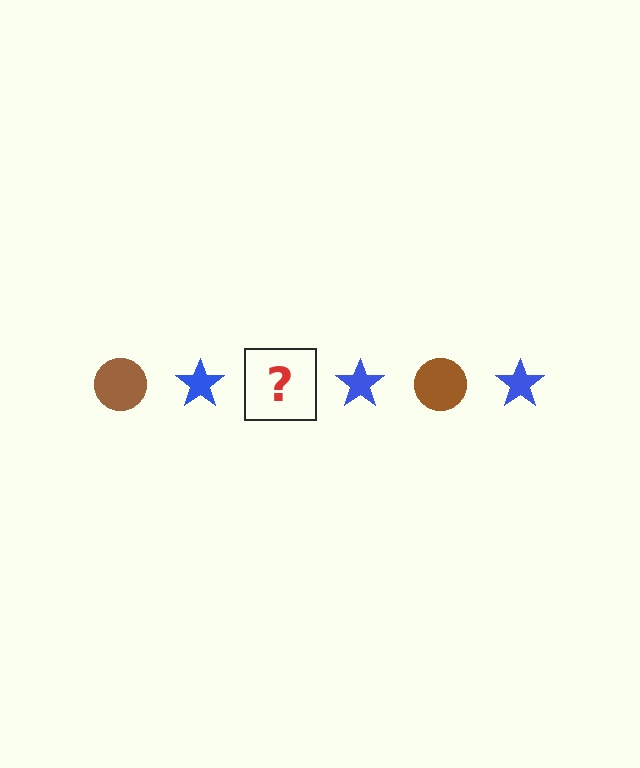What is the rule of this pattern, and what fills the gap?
The rule is that the pattern alternates between brown circle and blue star. The gap should be filled with a brown circle.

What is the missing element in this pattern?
The missing element is a brown circle.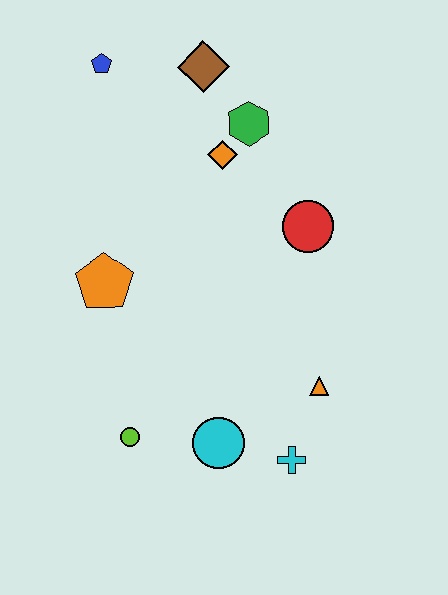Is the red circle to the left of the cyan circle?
No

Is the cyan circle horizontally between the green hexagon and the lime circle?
Yes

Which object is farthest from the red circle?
The lime circle is farthest from the red circle.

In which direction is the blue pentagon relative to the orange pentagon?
The blue pentagon is above the orange pentagon.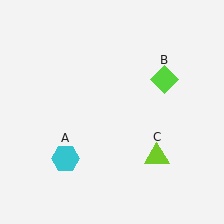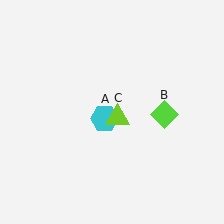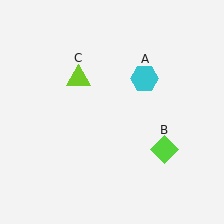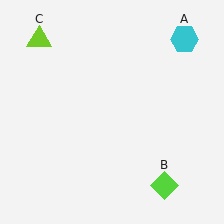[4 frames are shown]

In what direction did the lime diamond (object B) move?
The lime diamond (object B) moved down.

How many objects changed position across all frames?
3 objects changed position: cyan hexagon (object A), lime diamond (object B), lime triangle (object C).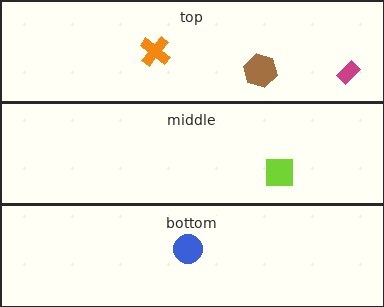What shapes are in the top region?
The magenta rectangle, the brown hexagon, the orange cross.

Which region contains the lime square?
The middle region.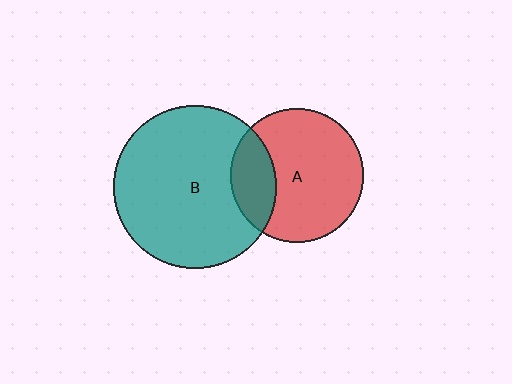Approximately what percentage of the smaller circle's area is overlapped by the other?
Approximately 25%.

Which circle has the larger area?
Circle B (teal).